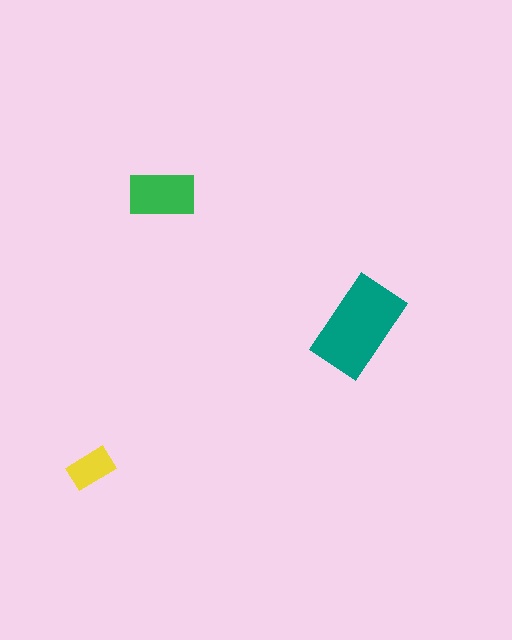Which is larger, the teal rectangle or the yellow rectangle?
The teal one.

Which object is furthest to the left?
The yellow rectangle is leftmost.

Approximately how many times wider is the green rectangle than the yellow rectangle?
About 1.5 times wider.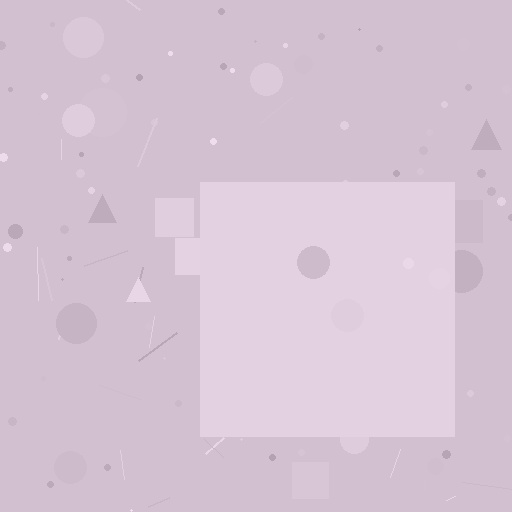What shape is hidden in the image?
A square is hidden in the image.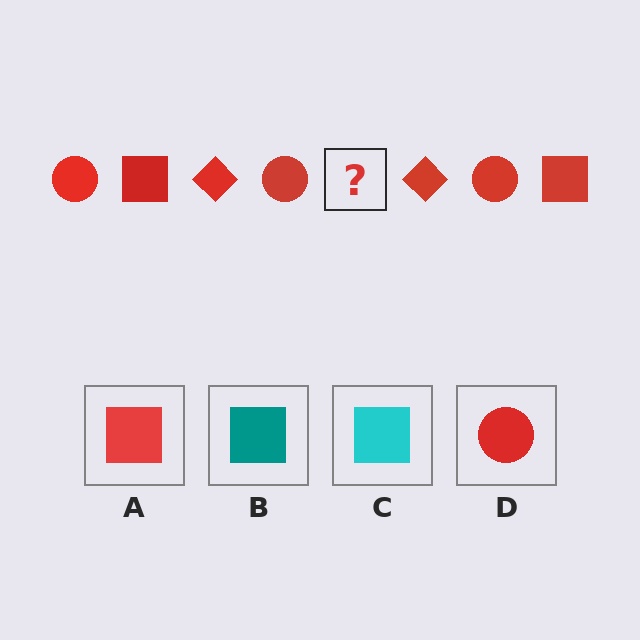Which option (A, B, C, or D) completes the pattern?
A.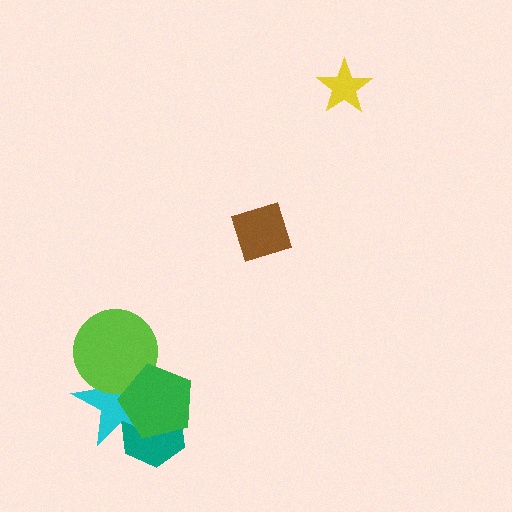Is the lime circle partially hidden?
Yes, it is partially covered by another shape.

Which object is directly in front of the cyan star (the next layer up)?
The lime circle is directly in front of the cyan star.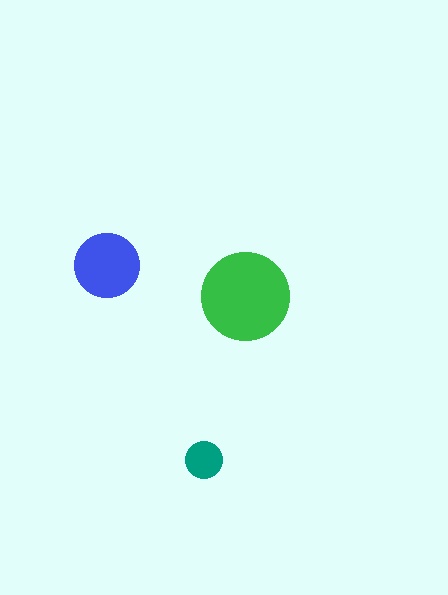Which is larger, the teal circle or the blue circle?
The blue one.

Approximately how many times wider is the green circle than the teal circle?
About 2.5 times wider.